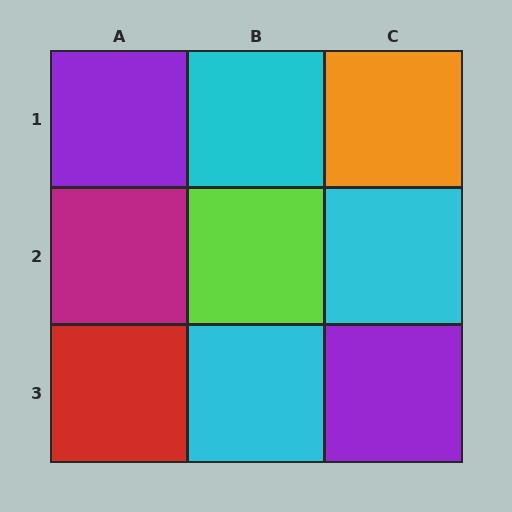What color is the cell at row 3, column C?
Purple.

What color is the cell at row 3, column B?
Cyan.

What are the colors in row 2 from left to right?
Magenta, lime, cyan.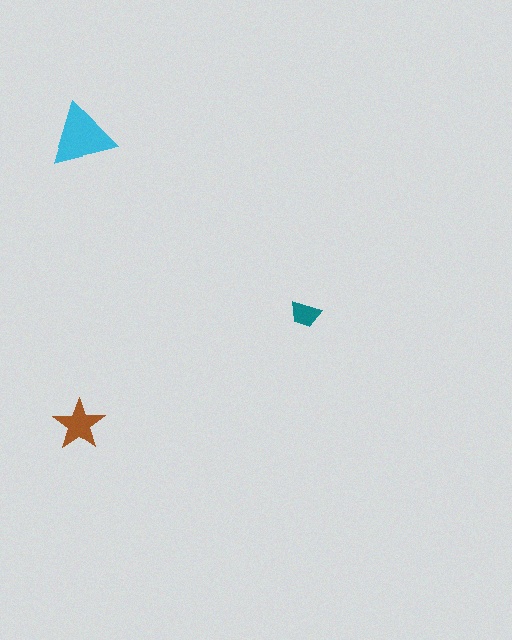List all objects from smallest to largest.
The teal trapezoid, the brown star, the cyan triangle.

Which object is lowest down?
The brown star is bottommost.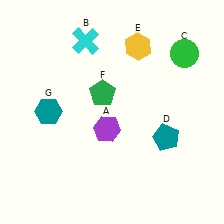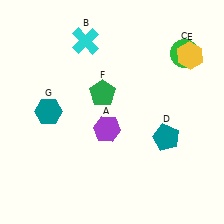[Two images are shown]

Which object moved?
The yellow hexagon (E) moved right.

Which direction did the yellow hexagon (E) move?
The yellow hexagon (E) moved right.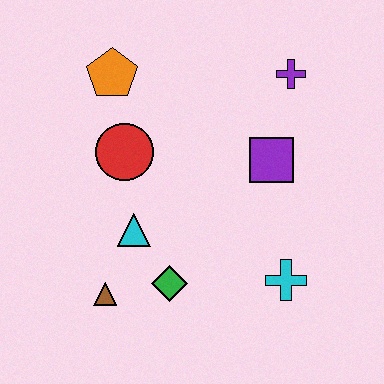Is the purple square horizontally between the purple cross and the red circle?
Yes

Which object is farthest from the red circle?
The cyan cross is farthest from the red circle.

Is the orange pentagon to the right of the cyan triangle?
No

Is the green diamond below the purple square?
Yes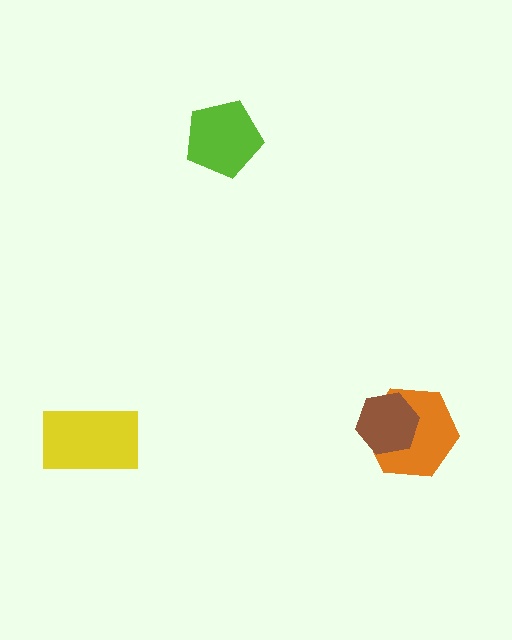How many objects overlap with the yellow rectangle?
0 objects overlap with the yellow rectangle.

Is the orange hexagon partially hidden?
Yes, it is partially covered by another shape.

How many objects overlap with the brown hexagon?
1 object overlaps with the brown hexagon.